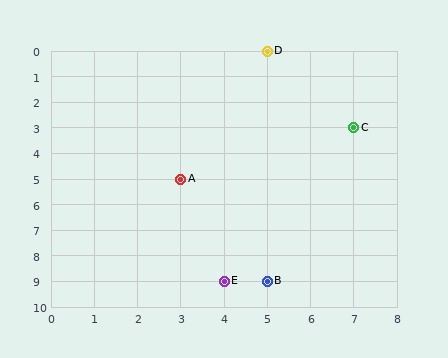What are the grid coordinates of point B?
Point B is at grid coordinates (5, 9).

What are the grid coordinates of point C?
Point C is at grid coordinates (7, 3).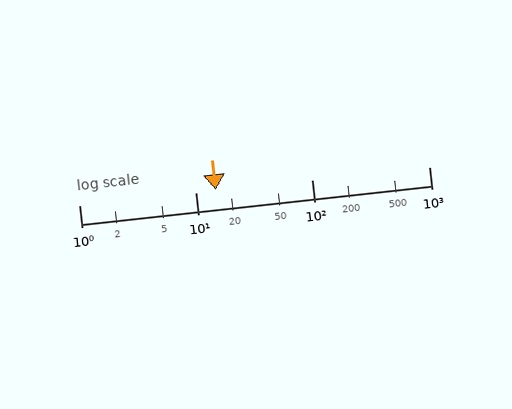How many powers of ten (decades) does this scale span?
The scale spans 3 decades, from 1 to 1000.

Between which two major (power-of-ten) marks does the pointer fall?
The pointer is between 10 and 100.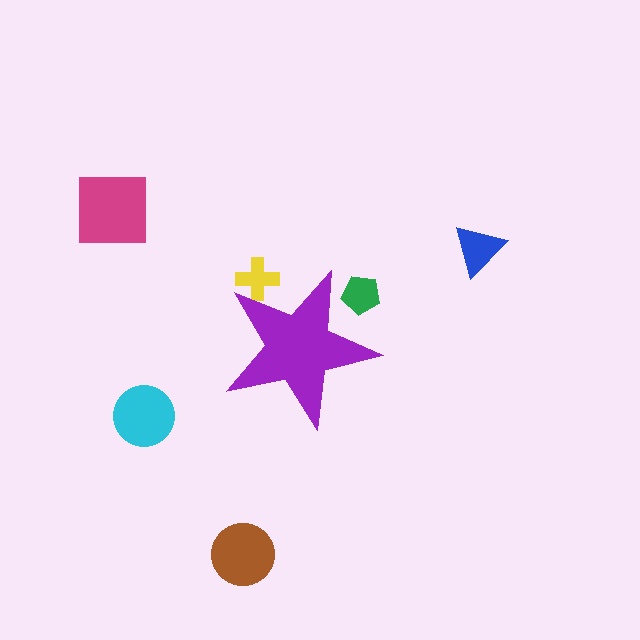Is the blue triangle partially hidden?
No, the blue triangle is fully visible.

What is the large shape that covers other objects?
A purple star.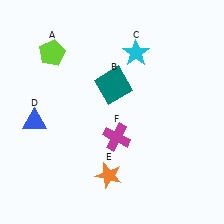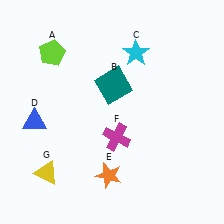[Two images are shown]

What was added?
A yellow triangle (G) was added in Image 2.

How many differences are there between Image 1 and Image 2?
There is 1 difference between the two images.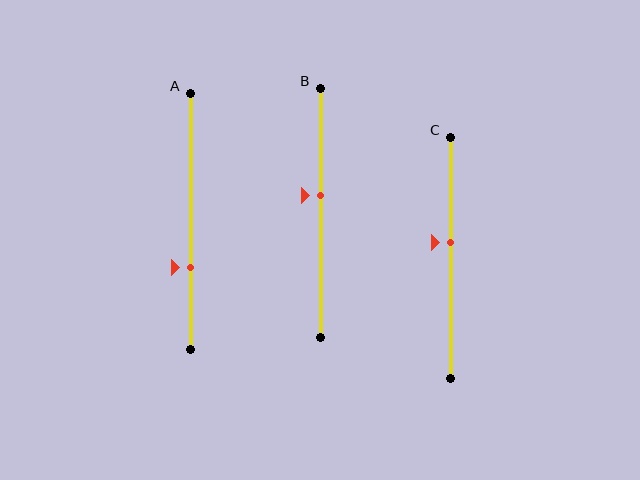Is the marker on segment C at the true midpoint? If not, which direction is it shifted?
No, the marker on segment C is shifted upward by about 6% of the segment length.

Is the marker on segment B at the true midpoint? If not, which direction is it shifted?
No, the marker on segment B is shifted upward by about 7% of the segment length.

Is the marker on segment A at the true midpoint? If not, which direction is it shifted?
No, the marker on segment A is shifted downward by about 18% of the segment length.